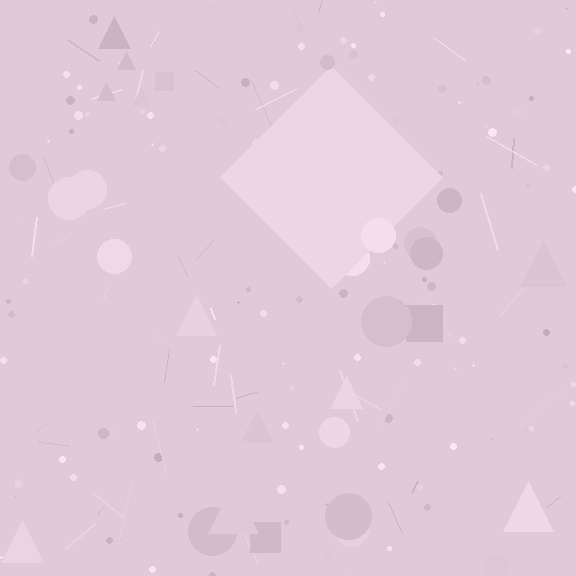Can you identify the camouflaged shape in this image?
The camouflaged shape is a diamond.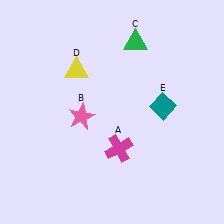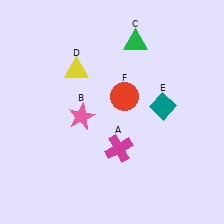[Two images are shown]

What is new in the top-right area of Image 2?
A red circle (F) was added in the top-right area of Image 2.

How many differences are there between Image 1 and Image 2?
There is 1 difference between the two images.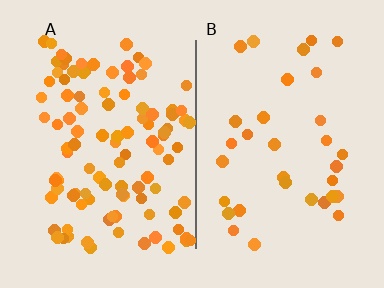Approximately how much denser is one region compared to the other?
Approximately 3.2× — region A over region B.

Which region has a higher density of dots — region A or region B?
A (the left).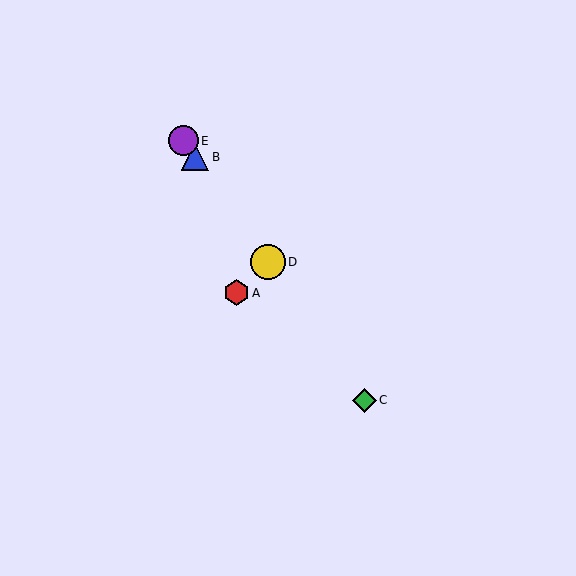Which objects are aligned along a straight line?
Objects B, C, D, E are aligned along a straight line.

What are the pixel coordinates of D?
Object D is at (268, 262).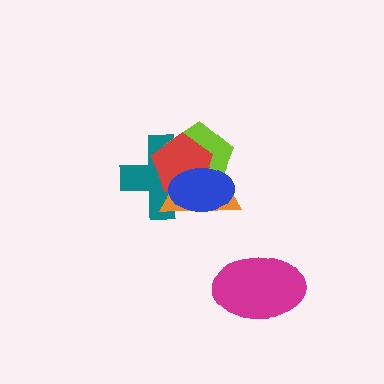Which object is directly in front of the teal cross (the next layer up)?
The orange triangle is directly in front of the teal cross.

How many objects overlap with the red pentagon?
4 objects overlap with the red pentagon.